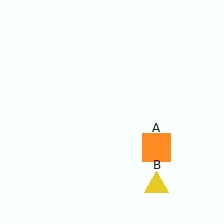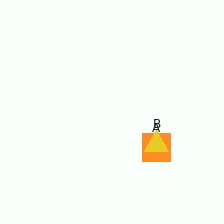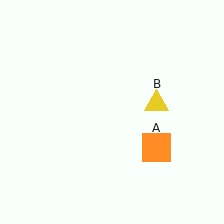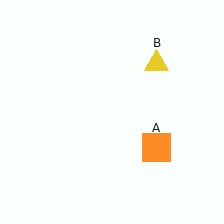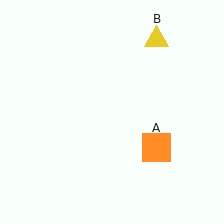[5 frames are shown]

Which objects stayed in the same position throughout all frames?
Orange square (object A) remained stationary.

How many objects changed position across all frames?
1 object changed position: yellow triangle (object B).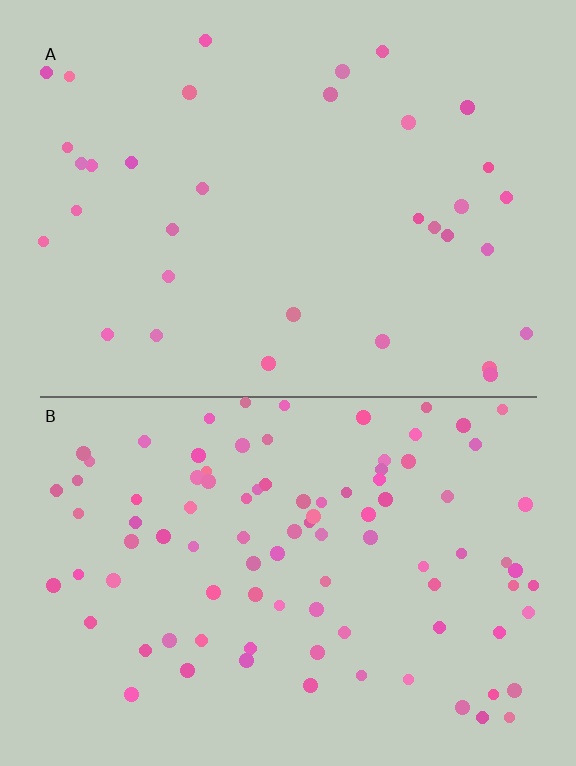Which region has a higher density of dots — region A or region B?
B (the bottom).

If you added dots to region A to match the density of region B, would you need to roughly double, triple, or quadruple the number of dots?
Approximately triple.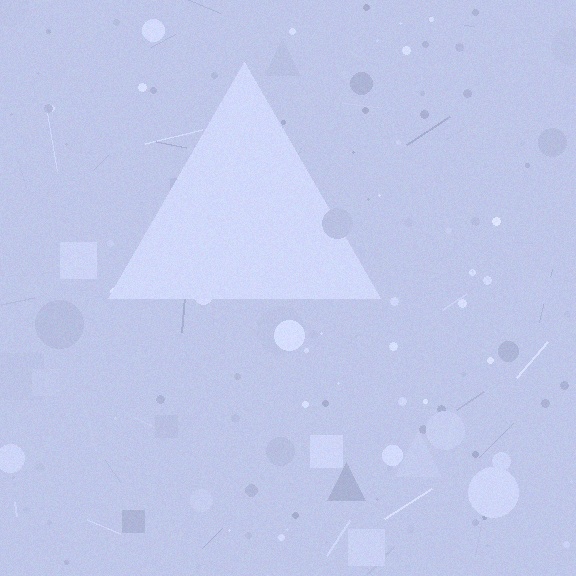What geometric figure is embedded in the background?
A triangle is embedded in the background.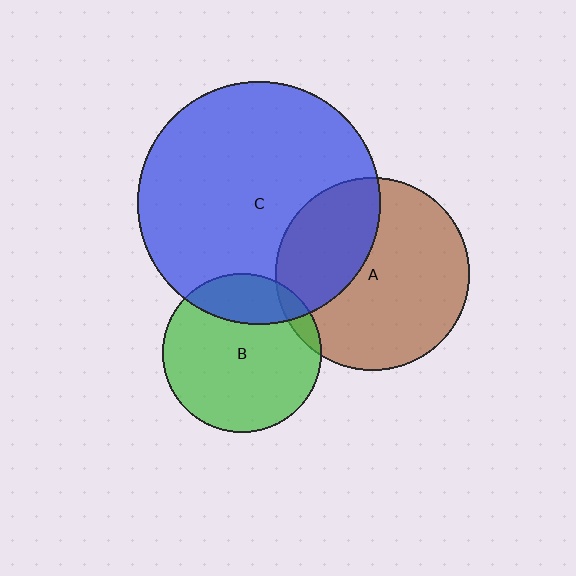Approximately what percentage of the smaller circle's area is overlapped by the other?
Approximately 20%.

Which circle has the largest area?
Circle C (blue).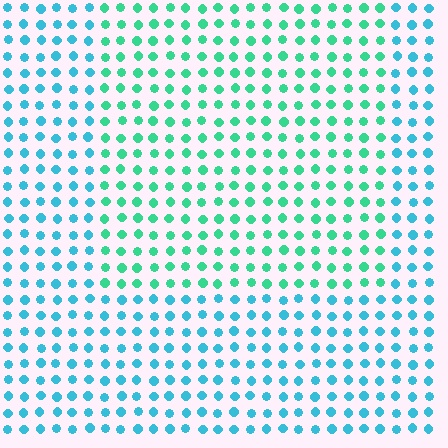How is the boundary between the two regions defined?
The boundary is defined purely by a slight shift in hue (about 37 degrees). Spacing, size, and orientation are identical on both sides.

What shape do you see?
I see a rectangle.